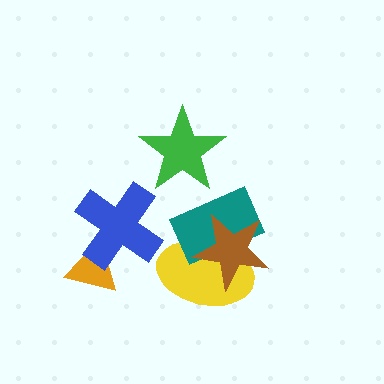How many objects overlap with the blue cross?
1 object overlaps with the blue cross.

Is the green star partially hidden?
No, no other shape covers it.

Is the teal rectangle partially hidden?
Yes, it is partially covered by another shape.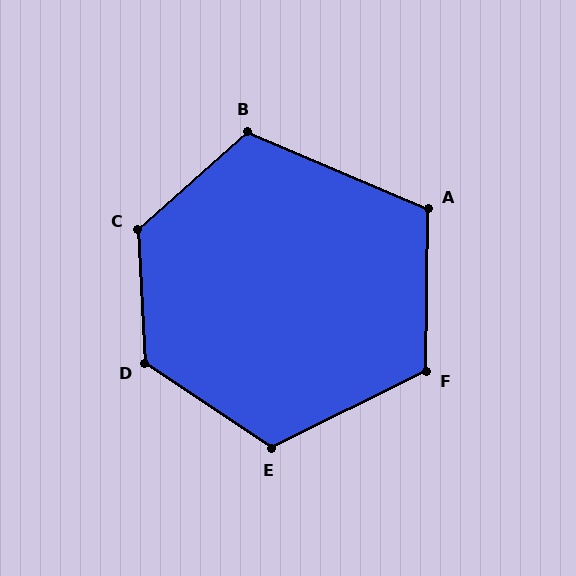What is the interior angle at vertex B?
Approximately 115 degrees (obtuse).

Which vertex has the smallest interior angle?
A, at approximately 112 degrees.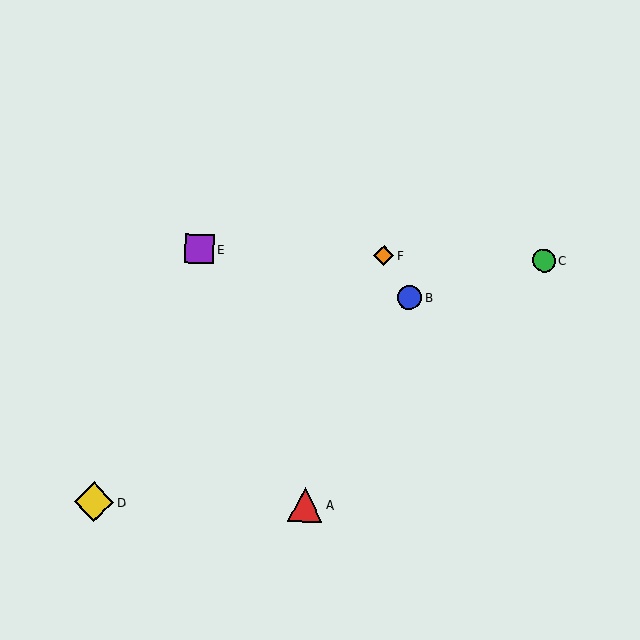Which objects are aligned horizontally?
Objects C, E, F are aligned horizontally.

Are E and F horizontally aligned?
Yes, both are at y≈249.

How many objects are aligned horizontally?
3 objects (C, E, F) are aligned horizontally.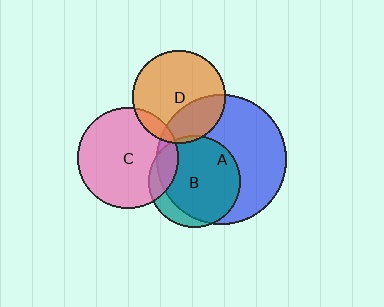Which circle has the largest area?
Circle A (blue).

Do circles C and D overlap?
Yes.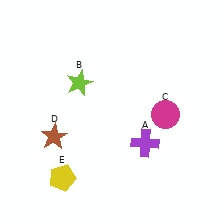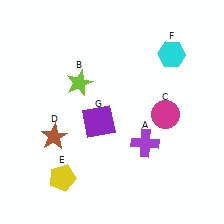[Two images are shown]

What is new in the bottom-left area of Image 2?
A purple square (G) was added in the bottom-left area of Image 2.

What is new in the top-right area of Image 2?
A cyan hexagon (F) was added in the top-right area of Image 2.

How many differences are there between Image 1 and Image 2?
There are 2 differences between the two images.